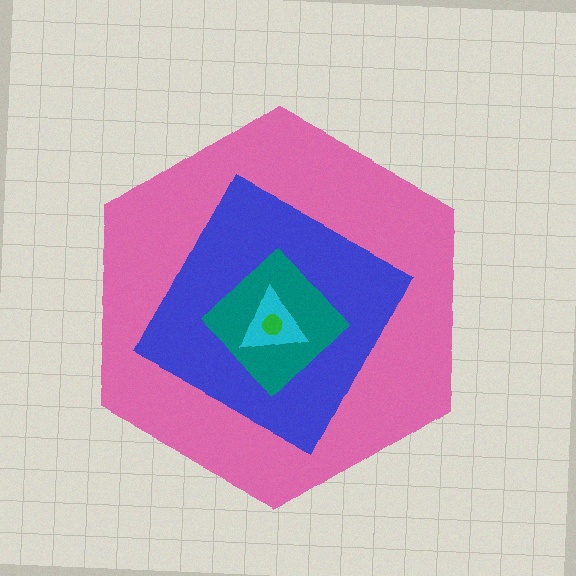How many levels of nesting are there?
5.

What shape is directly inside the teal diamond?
The cyan triangle.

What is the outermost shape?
The pink hexagon.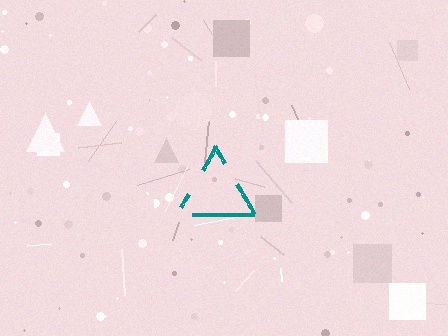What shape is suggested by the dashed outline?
The dashed outline suggests a triangle.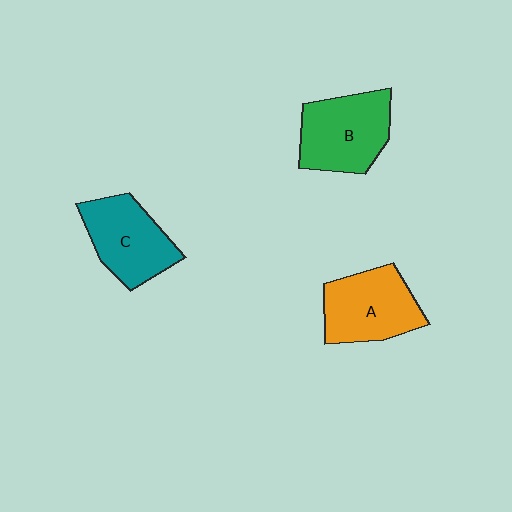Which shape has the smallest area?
Shape C (teal).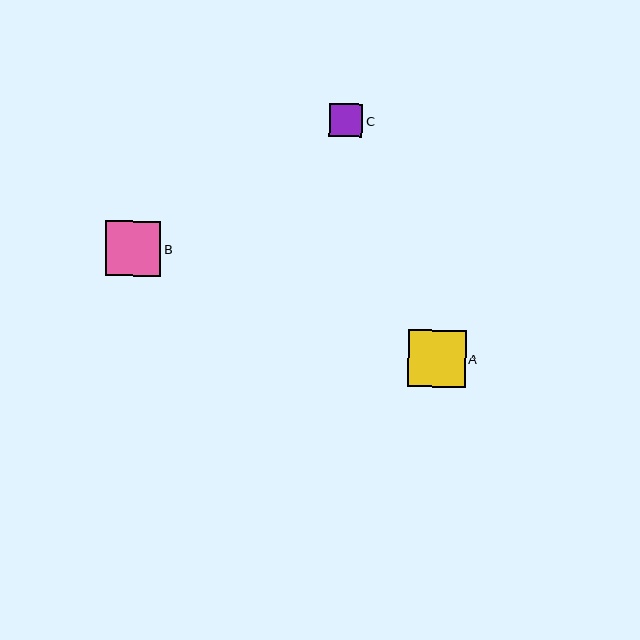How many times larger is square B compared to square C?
Square B is approximately 1.7 times the size of square C.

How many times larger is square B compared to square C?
Square B is approximately 1.7 times the size of square C.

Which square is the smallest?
Square C is the smallest with a size of approximately 33 pixels.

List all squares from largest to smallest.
From largest to smallest: A, B, C.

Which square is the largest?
Square A is the largest with a size of approximately 57 pixels.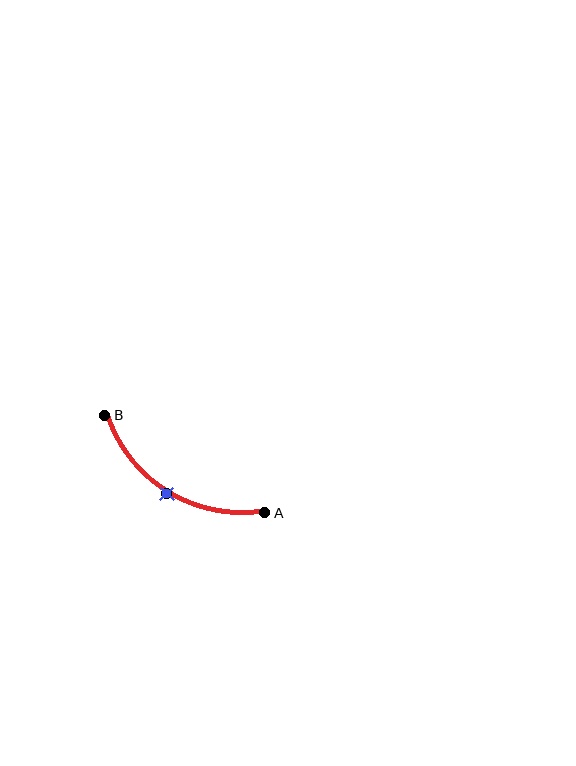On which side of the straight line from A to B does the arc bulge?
The arc bulges below the straight line connecting A and B.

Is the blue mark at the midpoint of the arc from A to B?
Yes. The blue mark lies on the arc at equal arc-length from both A and B — it is the arc midpoint.